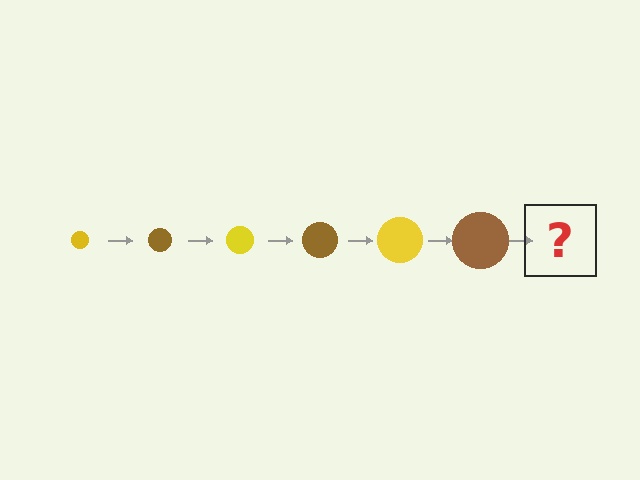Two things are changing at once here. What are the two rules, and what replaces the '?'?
The two rules are that the circle grows larger each step and the color cycles through yellow and brown. The '?' should be a yellow circle, larger than the previous one.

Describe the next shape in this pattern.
It should be a yellow circle, larger than the previous one.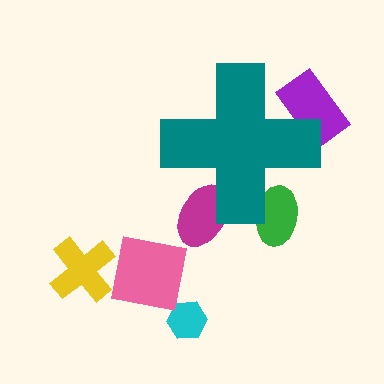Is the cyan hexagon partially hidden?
No, the cyan hexagon is fully visible.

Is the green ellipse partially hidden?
Yes, the green ellipse is partially hidden behind the teal cross.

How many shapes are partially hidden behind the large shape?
3 shapes are partially hidden.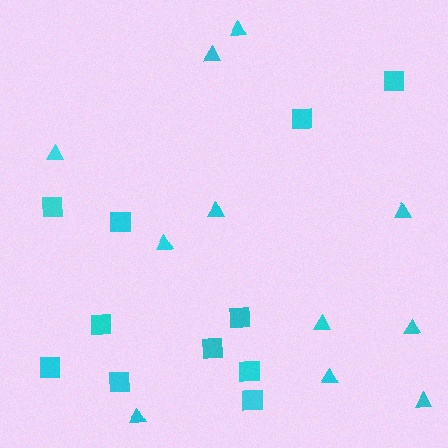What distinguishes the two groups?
There are 2 groups: one group of squares (11) and one group of triangles (11).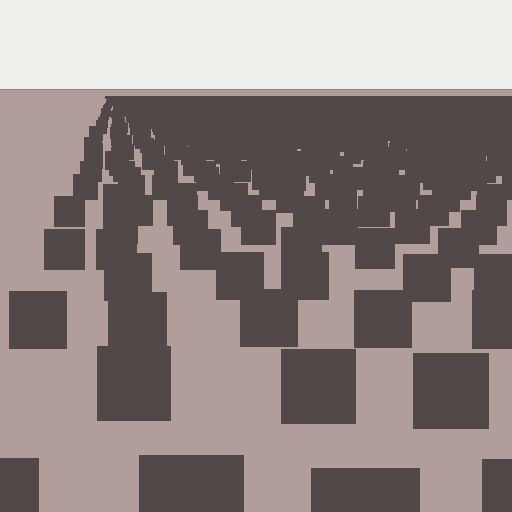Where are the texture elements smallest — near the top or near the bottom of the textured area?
Near the top.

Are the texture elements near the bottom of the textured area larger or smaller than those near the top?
Larger. Near the bottom, elements are closer to the viewer and appear at a bigger on-screen size.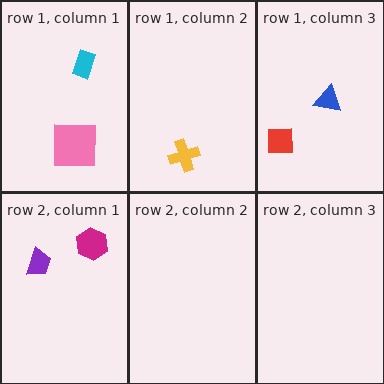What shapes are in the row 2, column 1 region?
The purple trapezoid, the magenta hexagon.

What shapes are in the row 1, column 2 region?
The yellow cross.